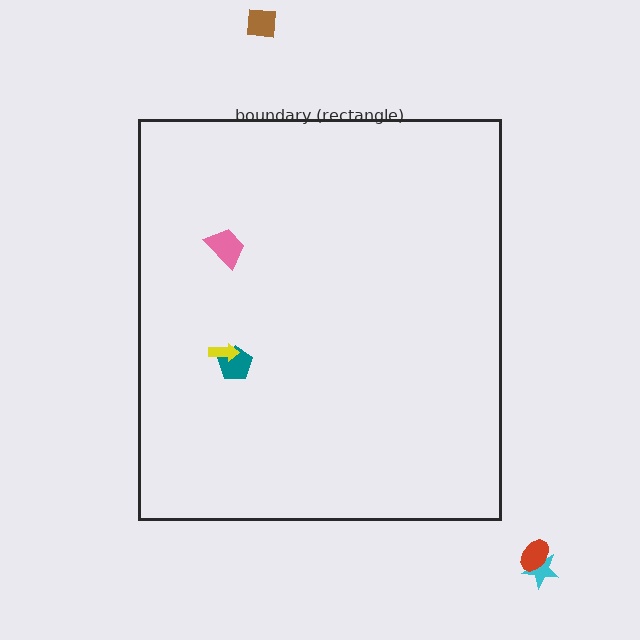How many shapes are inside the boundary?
3 inside, 3 outside.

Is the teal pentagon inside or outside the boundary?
Inside.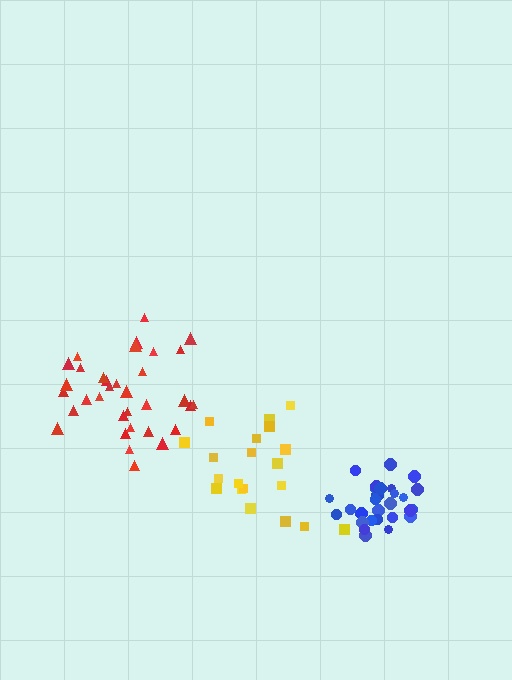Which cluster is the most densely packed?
Blue.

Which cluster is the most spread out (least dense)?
Yellow.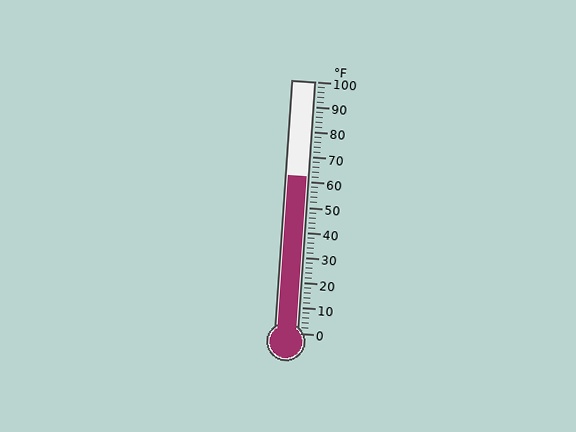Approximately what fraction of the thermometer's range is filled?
The thermometer is filled to approximately 60% of its range.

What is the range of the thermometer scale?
The thermometer scale ranges from 0°F to 100°F.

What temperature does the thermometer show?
The thermometer shows approximately 62°F.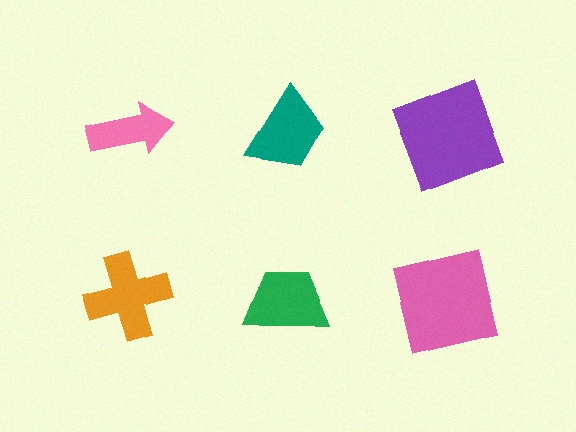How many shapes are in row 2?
3 shapes.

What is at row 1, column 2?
A teal trapezoid.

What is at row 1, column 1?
A pink arrow.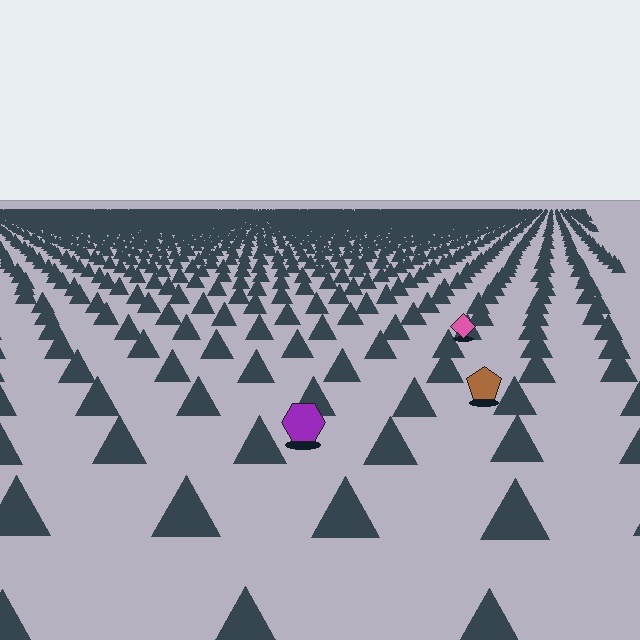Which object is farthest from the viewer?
The pink diamond is farthest from the viewer. It appears smaller and the ground texture around it is denser.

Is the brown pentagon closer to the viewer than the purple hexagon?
No. The purple hexagon is closer — you can tell from the texture gradient: the ground texture is coarser near it.